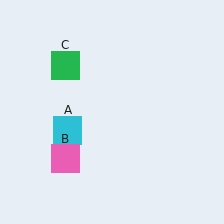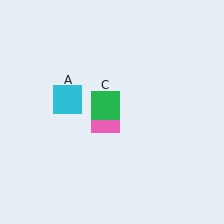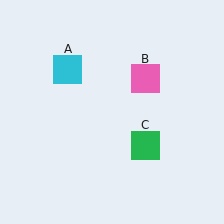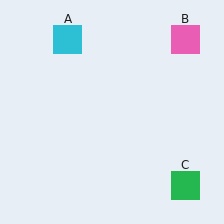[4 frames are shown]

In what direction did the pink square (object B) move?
The pink square (object B) moved up and to the right.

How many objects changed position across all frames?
3 objects changed position: cyan square (object A), pink square (object B), green square (object C).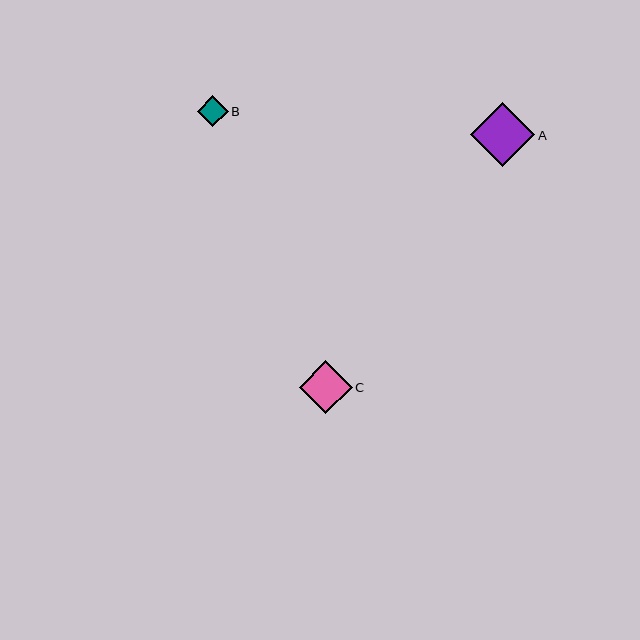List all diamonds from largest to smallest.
From largest to smallest: A, C, B.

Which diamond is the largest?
Diamond A is the largest with a size of approximately 64 pixels.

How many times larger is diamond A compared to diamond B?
Diamond A is approximately 2.1 times the size of diamond B.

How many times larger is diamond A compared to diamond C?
Diamond A is approximately 1.2 times the size of diamond C.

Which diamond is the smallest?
Diamond B is the smallest with a size of approximately 31 pixels.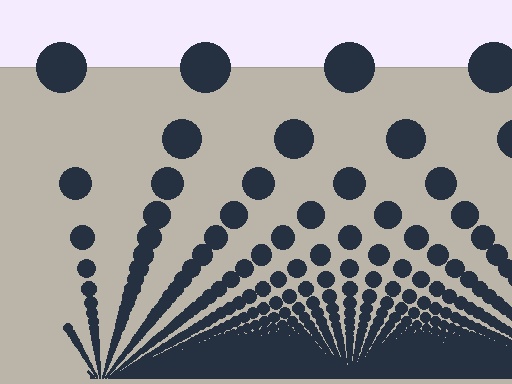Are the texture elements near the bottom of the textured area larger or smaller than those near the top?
Smaller. The gradient is inverted — elements near the bottom are smaller and denser.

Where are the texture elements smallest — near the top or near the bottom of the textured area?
Near the bottom.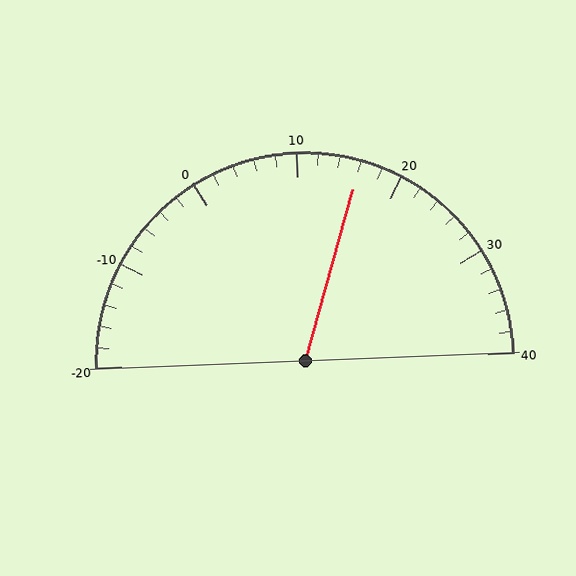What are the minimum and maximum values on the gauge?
The gauge ranges from -20 to 40.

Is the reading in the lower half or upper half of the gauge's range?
The reading is in the upper half of the range (-20 to 40).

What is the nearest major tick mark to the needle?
The nearest major tick mark is 20.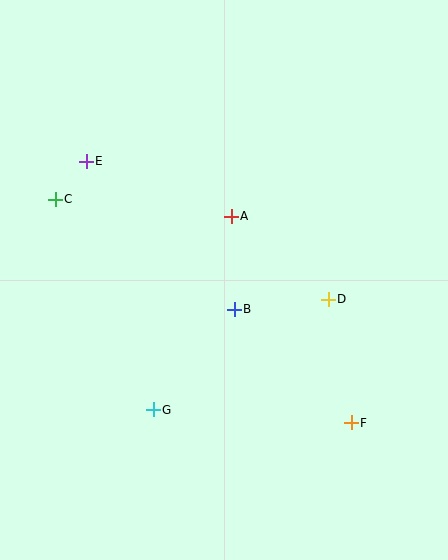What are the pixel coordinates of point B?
Point B is at (234, 309).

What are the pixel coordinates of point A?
Point A is at (231, 216).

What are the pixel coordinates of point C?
Point C is at (55, 199).